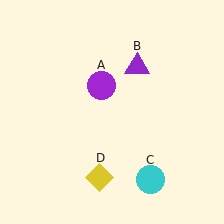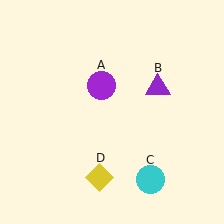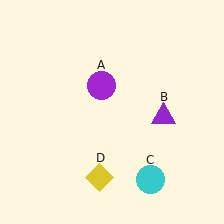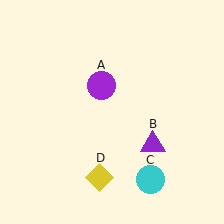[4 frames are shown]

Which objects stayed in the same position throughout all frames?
Purple circle (object A) and cyan circle (object C) and yellow diamond (object D) remained stationary.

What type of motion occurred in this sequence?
The purple triangle (object B) rotated clockwise around the center of the scene.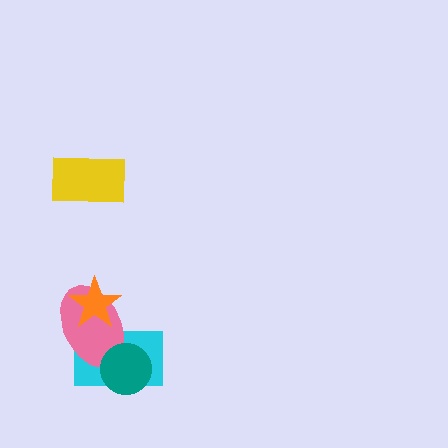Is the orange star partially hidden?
No, no other shape covers it.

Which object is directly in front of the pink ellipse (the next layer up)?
The teal circle is directly in front of the pink ellipse.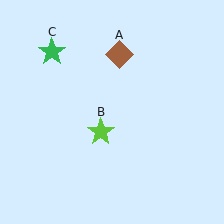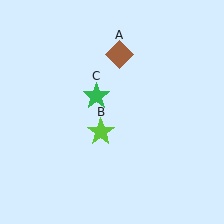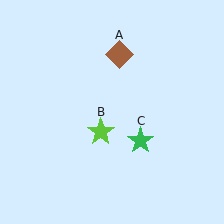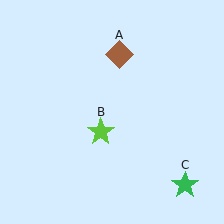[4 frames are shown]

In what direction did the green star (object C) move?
The green star (object C) moved down and to the right.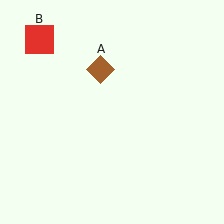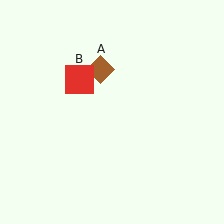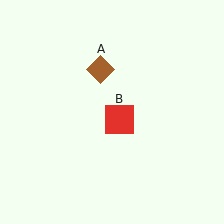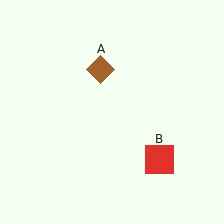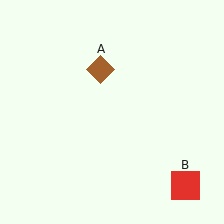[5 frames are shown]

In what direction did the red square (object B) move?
The red square (object B) moved down and to the right.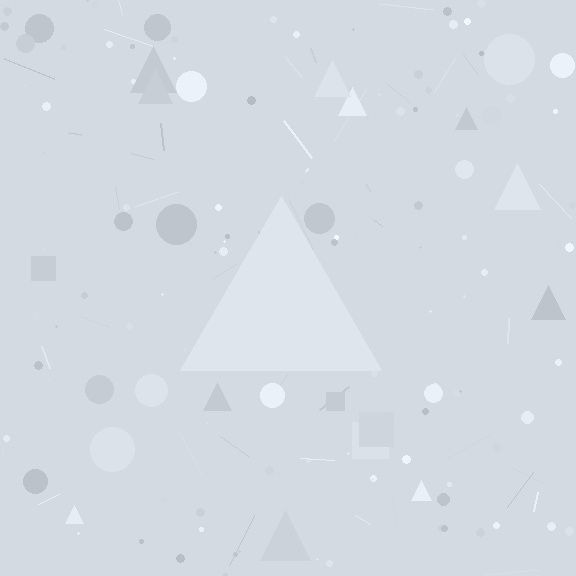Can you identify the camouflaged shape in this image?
The camouflaged shape is a triangle.